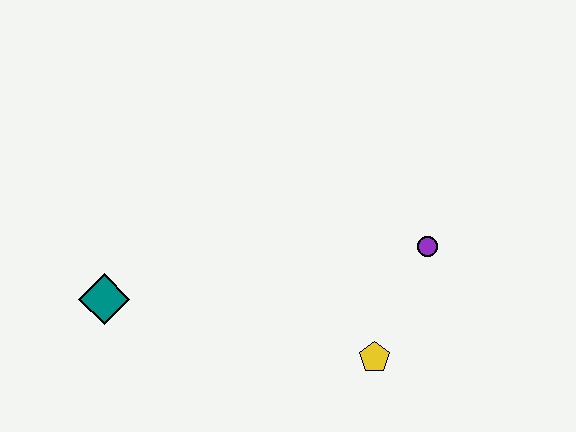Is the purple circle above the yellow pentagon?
Yes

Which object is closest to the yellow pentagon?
The purple circle is closest to the yellow pentagon.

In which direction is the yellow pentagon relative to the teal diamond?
The yellow pentagon is to the right of the teal diamond.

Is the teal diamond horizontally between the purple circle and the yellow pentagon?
No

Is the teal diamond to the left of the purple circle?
Yes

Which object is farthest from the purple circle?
The teal diamond is farthest from the purple circle.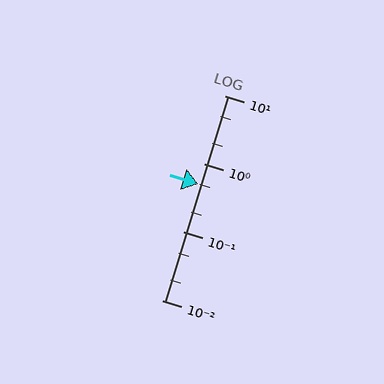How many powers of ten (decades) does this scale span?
The scale spans 3 decades, from 0.01 to 10.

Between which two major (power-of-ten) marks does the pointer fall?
The pointer is between 0.1 and 1.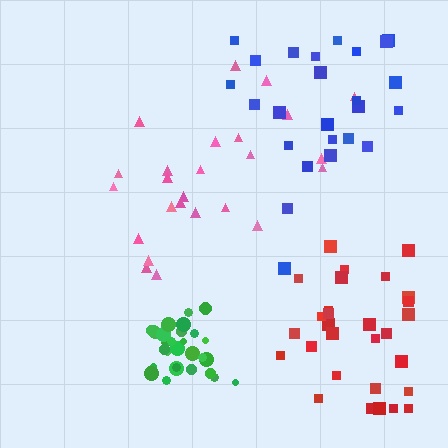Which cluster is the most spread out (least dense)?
Pink.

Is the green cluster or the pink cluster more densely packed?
Green.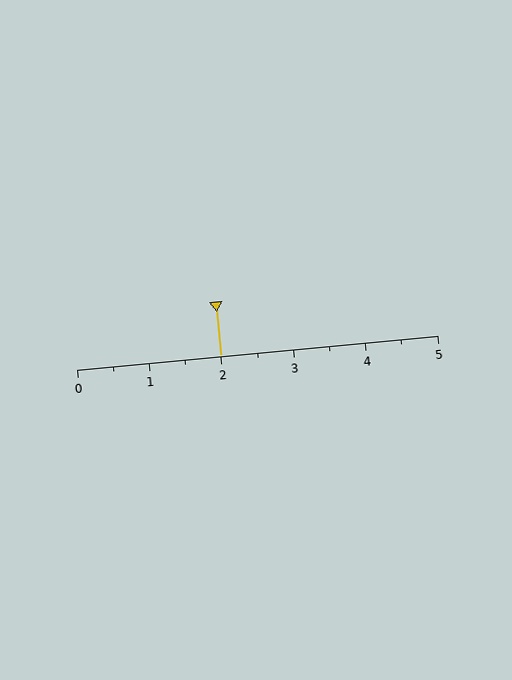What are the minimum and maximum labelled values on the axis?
The axis runs from 0 to 5.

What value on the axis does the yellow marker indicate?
The marker indicates approximately 2.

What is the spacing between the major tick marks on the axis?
The major ticks are spaced 1 apart.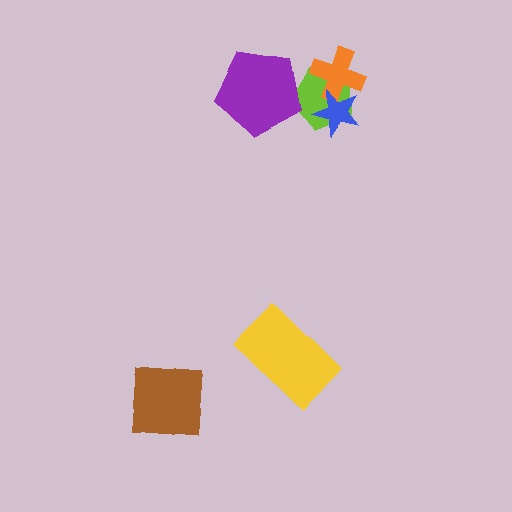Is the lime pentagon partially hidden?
Yes, it is partially covered by another shape.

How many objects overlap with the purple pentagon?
1 object overlaps with the purple pentagon.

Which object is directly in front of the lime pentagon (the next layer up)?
The purple pentagon is directly in front of the lime pentagon.